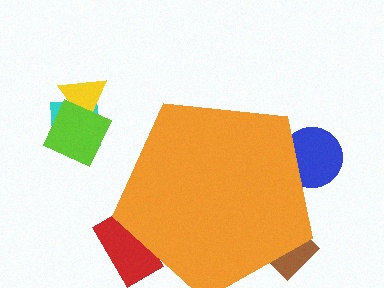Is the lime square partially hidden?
No, the lime square is fully visible.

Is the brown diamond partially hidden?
Yes, the brown diamond is partially hidden behind the orange pentagon.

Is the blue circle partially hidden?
Yes, the blue circle is partially hidden behind the orange pentagon.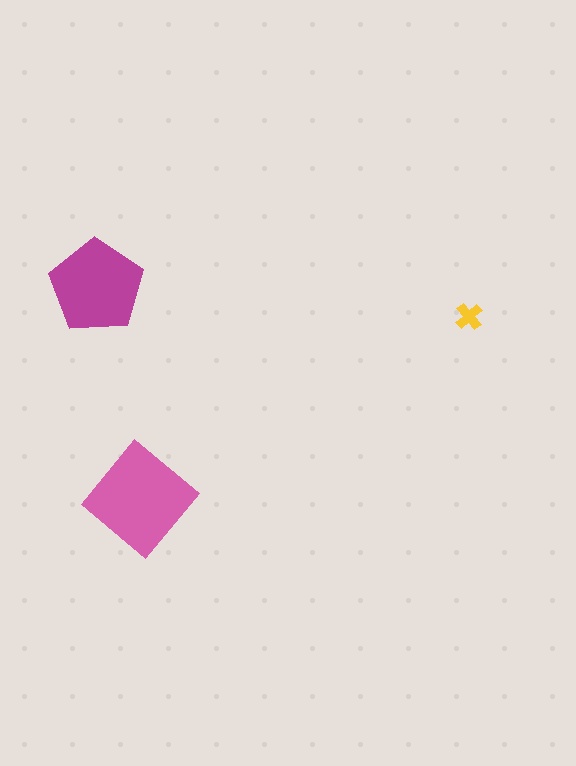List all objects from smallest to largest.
The yellow cross, the magenta pentagon, the pink diamond.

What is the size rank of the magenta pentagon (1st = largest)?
2nd.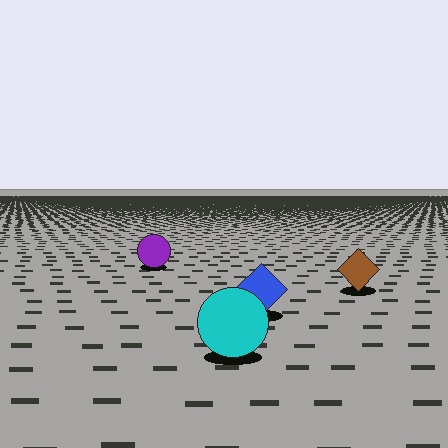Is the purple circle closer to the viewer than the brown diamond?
No. The brown diamond is closer — you can tell from the texture gradient: the ground texture is coarser near it.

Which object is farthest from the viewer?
The purple circle is farthest from the viewer. It appears smaller and the ground texture around it is denser.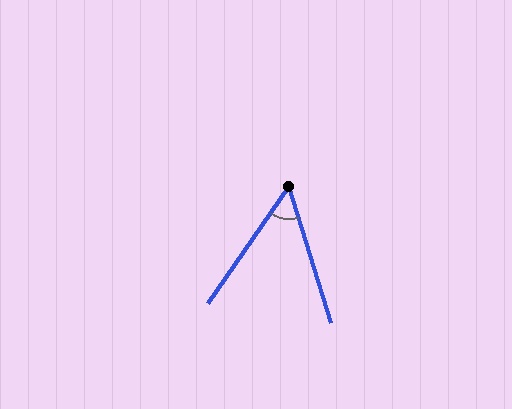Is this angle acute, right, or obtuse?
It is acute.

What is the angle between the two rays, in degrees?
Approximately 52 degrees.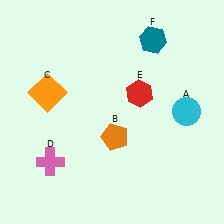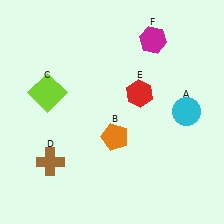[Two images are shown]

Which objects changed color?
C changed from orange to lime. D changed from pink to brown. F changed from teal to magenta.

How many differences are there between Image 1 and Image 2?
There are 3 differences between the two images.